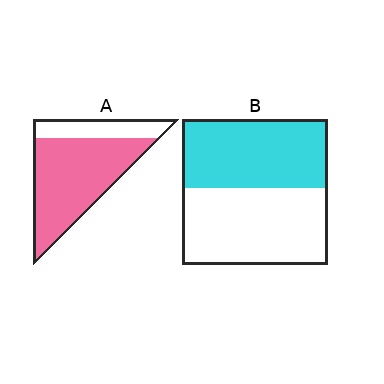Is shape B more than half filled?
Roughly half.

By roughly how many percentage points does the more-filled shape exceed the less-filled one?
By roughly 30 percentage points (A over B).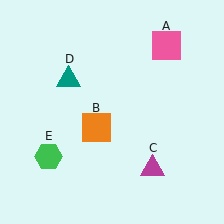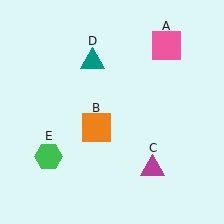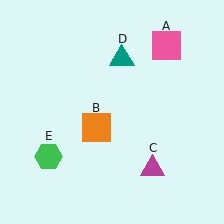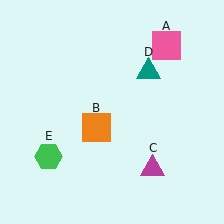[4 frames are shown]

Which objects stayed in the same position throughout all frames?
Pink square (object A) and orange square (object B) and magenta triangle (object C) and green hexagon (object E) remained stationary.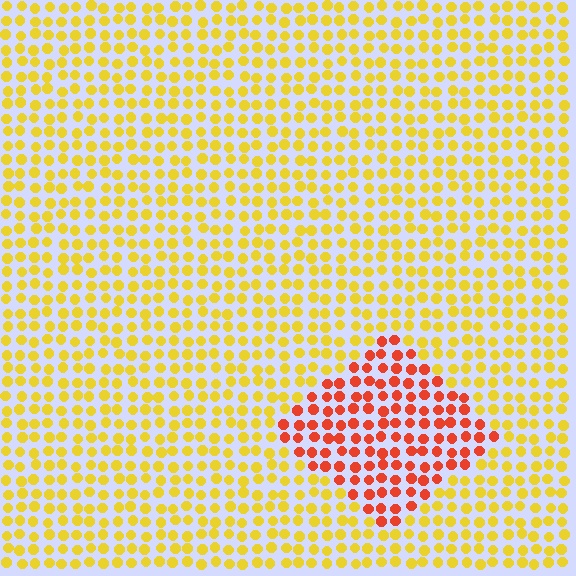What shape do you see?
I see a diamond.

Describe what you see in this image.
The image is filled with small yellow elements in a uniform arrangement. A diamond-shaped region is visible where the elements are tinted to a slightly different hue, forming a subtle color boundary.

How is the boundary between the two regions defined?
The boundary is defined purely by a slight shift in hue (about 46 degrees). Spacing, size, and orientation are identical on both sides.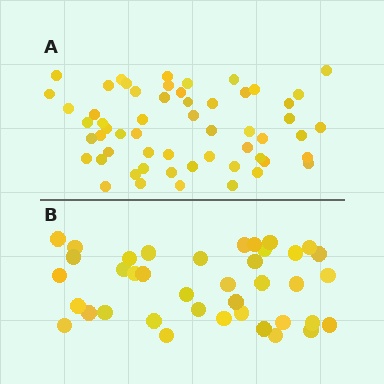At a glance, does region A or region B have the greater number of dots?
Region A (the top region) has more dots.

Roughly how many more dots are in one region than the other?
Region A has approximately 20 more dots than region B.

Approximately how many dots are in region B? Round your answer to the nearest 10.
About 40 dots. (The exact count is 39, which rounds to 40.)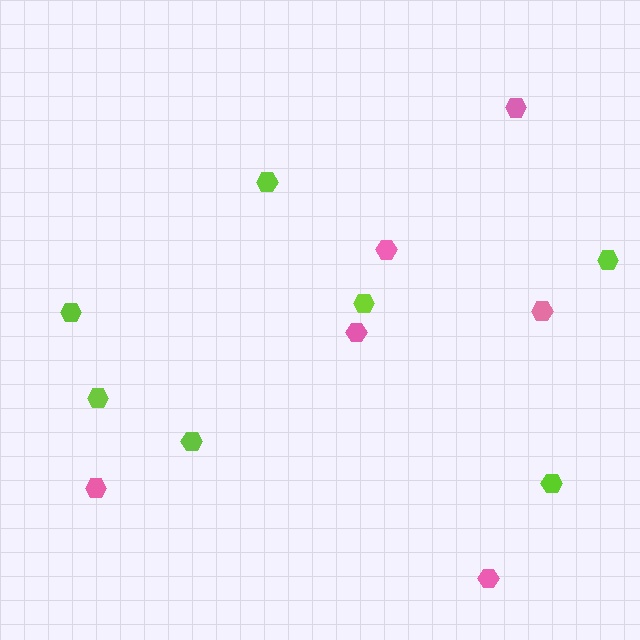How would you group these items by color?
There are 2 groups: one group of pink hexagons (6) and one group of lime hexagons (7).